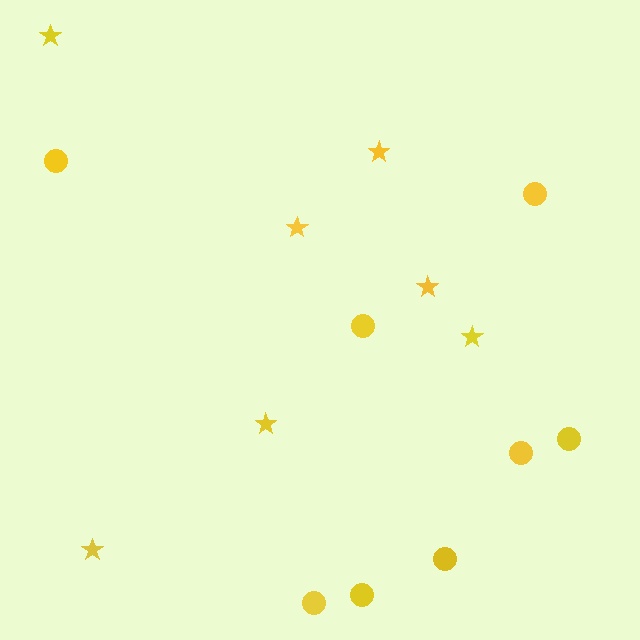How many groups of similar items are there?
There are 2 groups: one group of circles (8) and one group of stars (7).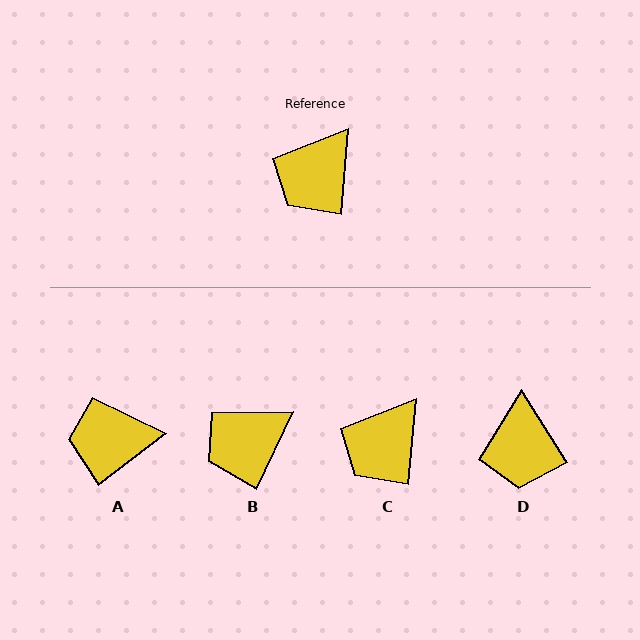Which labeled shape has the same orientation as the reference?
C.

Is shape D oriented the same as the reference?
No, it is off by about 38 degrees.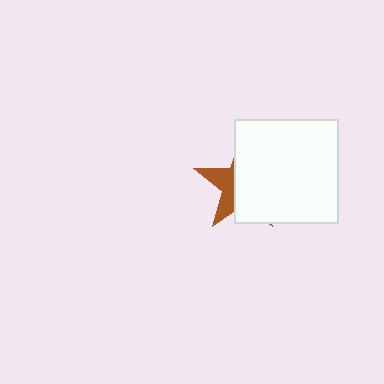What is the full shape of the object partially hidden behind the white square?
The partially hidden object is a brown star.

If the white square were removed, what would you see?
You would see the complete brown star.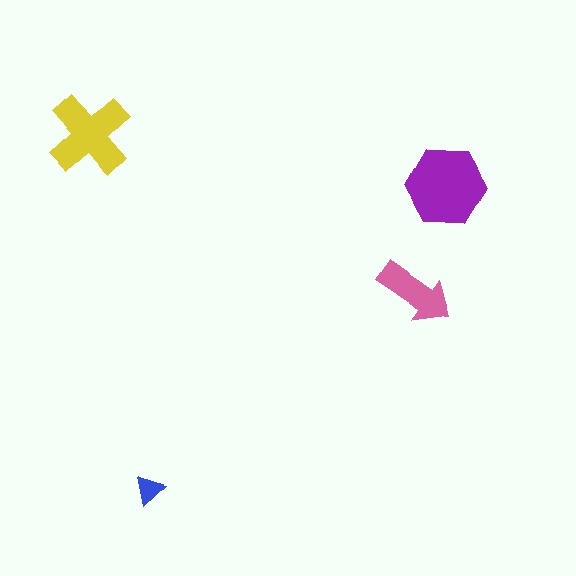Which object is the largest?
The purple hexagon.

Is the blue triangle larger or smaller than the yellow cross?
Smaller.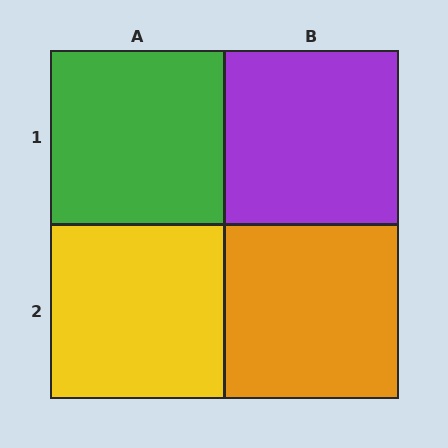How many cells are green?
1 cell is green.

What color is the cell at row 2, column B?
Orange.